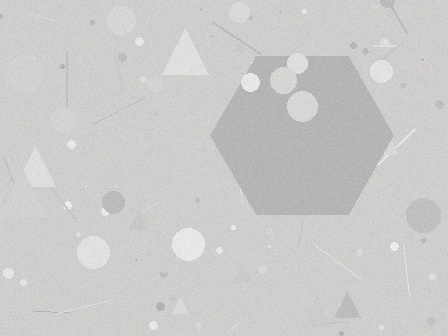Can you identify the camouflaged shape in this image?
The camouflaged shape is a hexagon.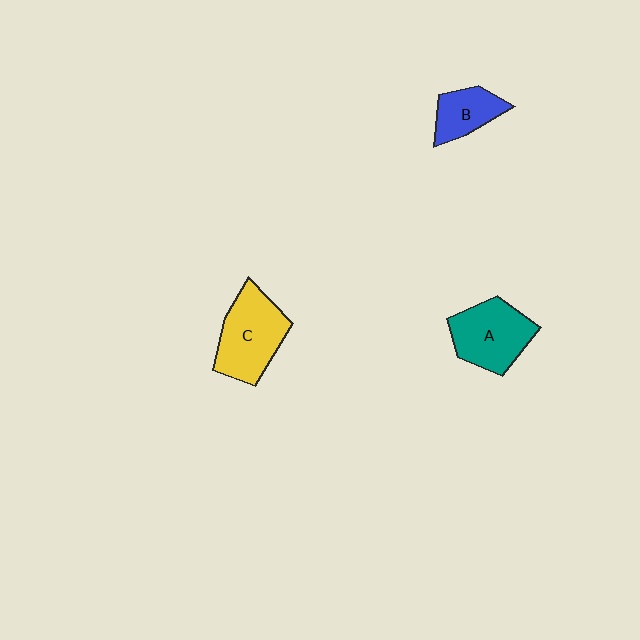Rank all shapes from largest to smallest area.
From largest to smallest: C (yellow), A (teal), B (blue).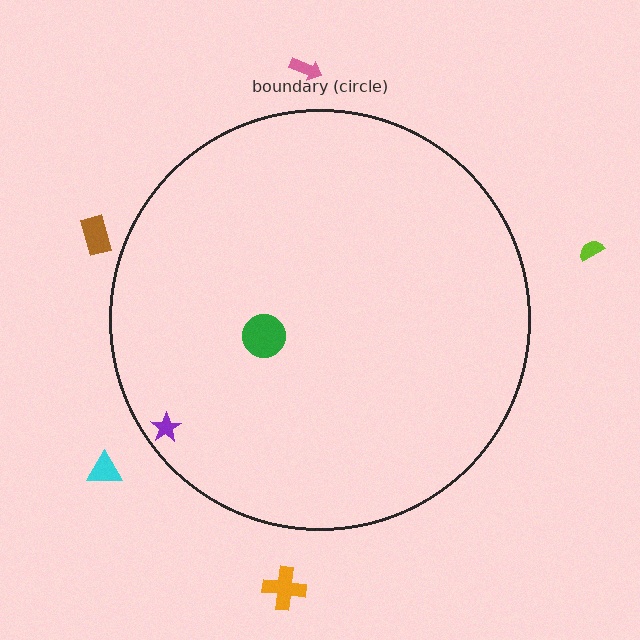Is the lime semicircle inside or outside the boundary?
Outside.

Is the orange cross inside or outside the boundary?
Outside.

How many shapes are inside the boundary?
2 inside, 5 outside.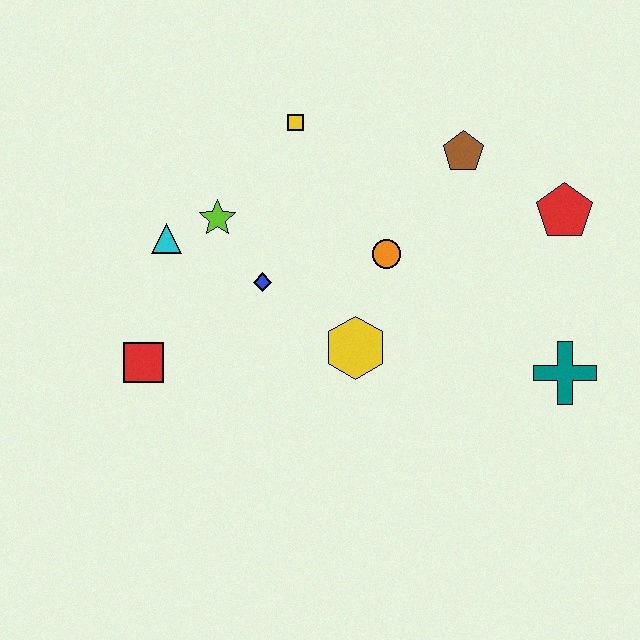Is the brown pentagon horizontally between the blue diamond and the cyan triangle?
No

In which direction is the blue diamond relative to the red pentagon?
The blue diamond is to the left of the red pentagon.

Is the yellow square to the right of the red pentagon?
No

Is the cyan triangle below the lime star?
Yes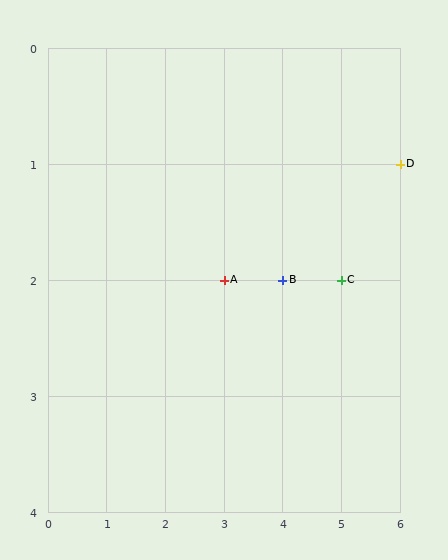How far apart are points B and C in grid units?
Points B and C are 1 column apart.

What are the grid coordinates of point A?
Point A is at grid coordinates (3, 2).